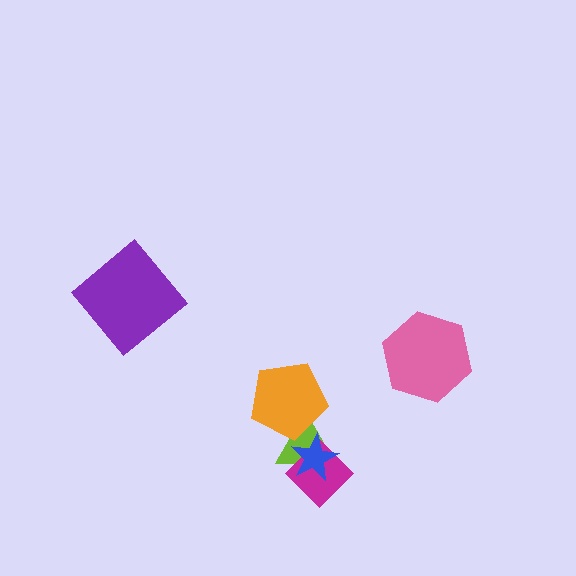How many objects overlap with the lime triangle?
3 objects overlap with the lime triangle.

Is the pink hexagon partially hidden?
No, no other shape covers it.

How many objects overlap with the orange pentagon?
1 object overlaps with the orange pentagon.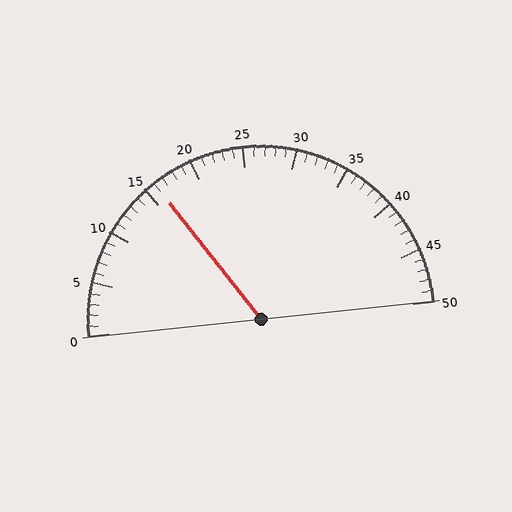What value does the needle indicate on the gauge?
The needle indicates approximately 16.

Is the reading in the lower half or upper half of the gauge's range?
The reading is in the lower half of the range (0 to 50).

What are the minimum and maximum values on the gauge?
The gauge ranges from 0 to 50.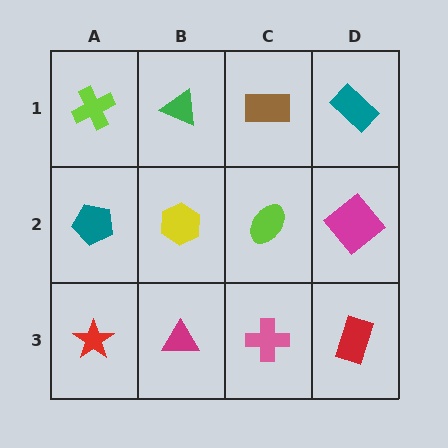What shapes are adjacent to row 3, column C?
A lime ellipse (row 2, column C), a magenta triangle (row 3, column B), a red rectangle (row 3, column D).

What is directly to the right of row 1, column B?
A brown rectangle.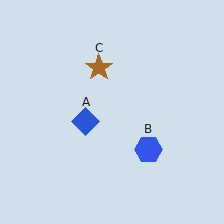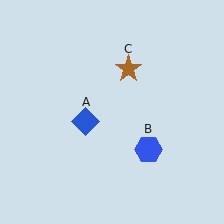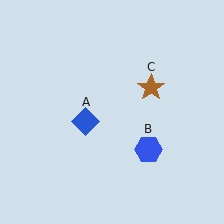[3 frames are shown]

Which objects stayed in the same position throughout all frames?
Blue diamond (object A) and blue hexagon (object B) remained stationary.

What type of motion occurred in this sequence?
The brown star (object C) rotated clockwise around the center of the scene.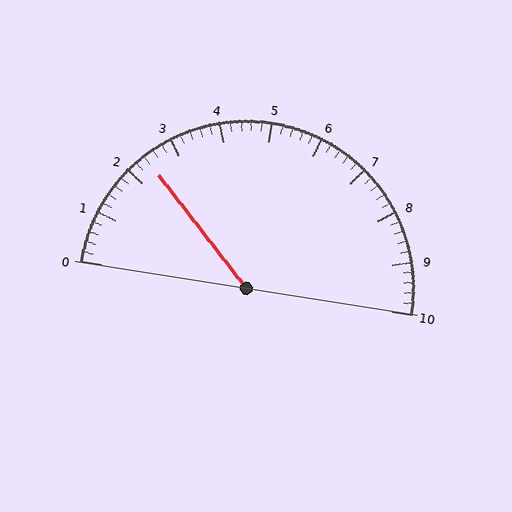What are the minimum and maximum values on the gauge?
The gauge ranges from 0 to 10.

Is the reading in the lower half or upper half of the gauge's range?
The reading is in the lower half of the range (0 to 10).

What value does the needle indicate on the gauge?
The needle indicates approximately 2.4.